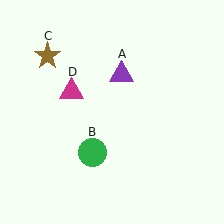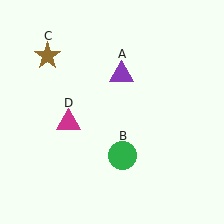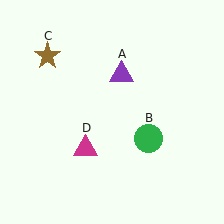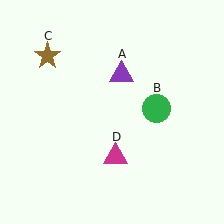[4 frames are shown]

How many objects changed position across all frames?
2 objects changed position: green circle (object B), magenta triangle (object D).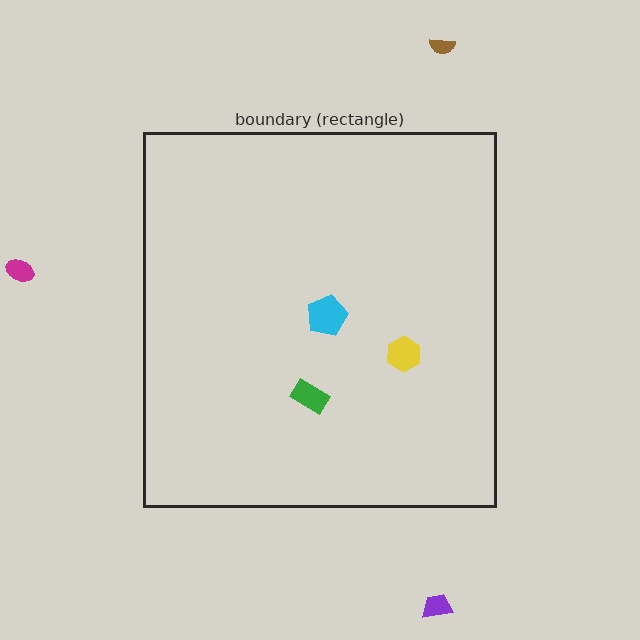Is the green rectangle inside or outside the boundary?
Inside.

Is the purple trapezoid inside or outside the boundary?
Outside.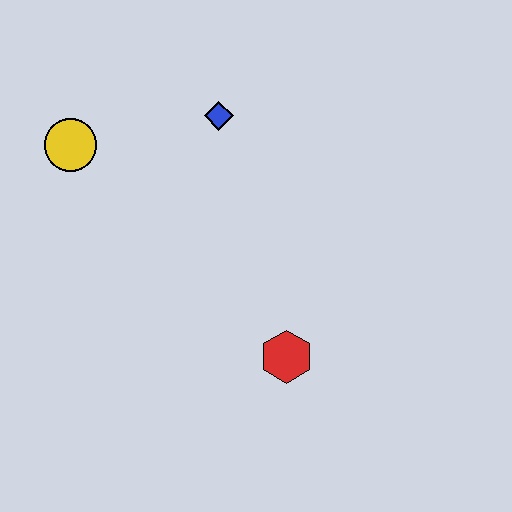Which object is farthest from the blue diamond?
The red hexagon is farthest from the blue diamond.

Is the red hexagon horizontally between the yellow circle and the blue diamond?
No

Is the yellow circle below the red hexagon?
No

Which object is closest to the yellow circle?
The blue diamond is closest to the yellow circle.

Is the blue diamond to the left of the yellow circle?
No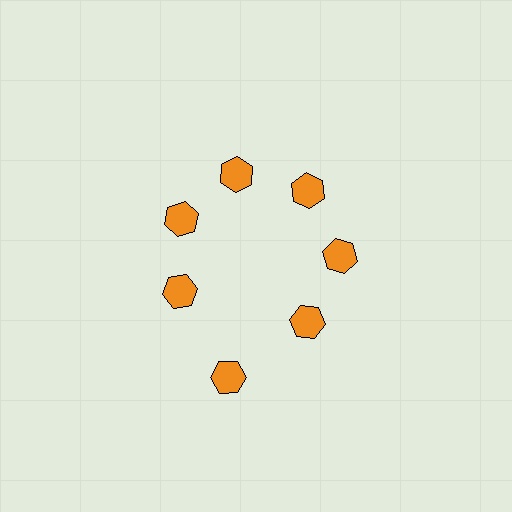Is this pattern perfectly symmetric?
No. The 7 orange hexagons are arranged in a ring, but one element near the 6 o'clock position is pushed outward from the center, breaking the 7-fold rotational symmetry.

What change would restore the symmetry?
The symmetry would be restored by moving it inward, back onto the ring so that all 7 hexagons sit at equal angles and equal distance from the center.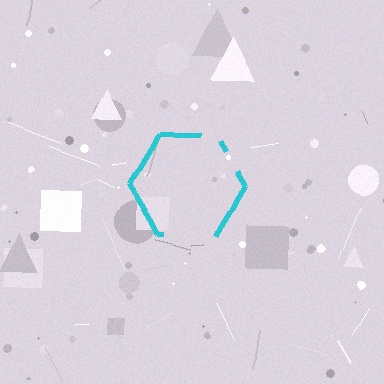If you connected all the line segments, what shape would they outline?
They would outline a hexagon.